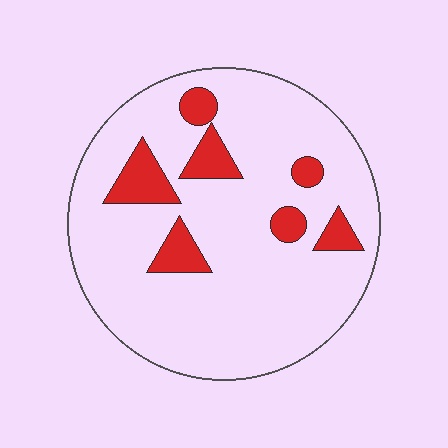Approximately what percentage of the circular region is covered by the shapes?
Approximately 15%.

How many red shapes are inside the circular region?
7.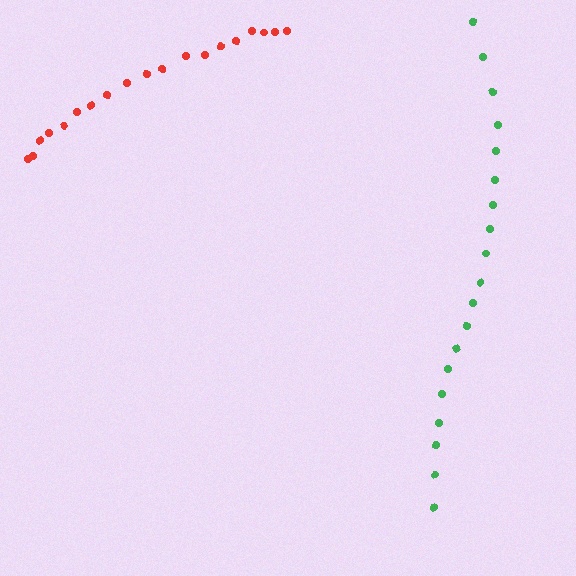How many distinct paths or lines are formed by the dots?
There are 2 distinct paths.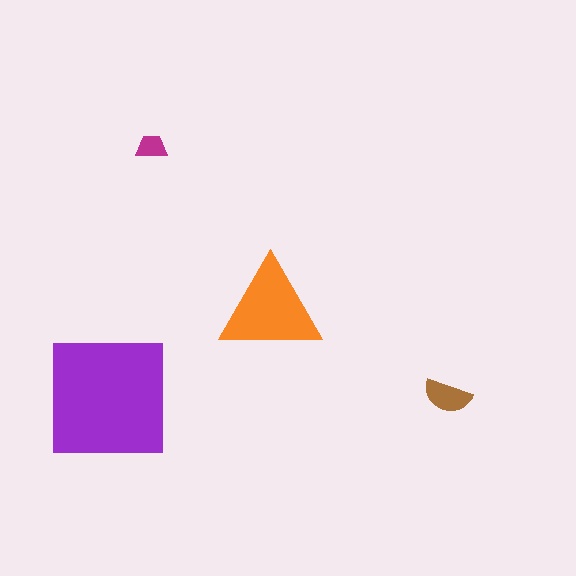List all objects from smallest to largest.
The magenta trapezoid, the brown semicircle, the orange triangle, the purple square.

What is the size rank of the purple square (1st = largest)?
1st.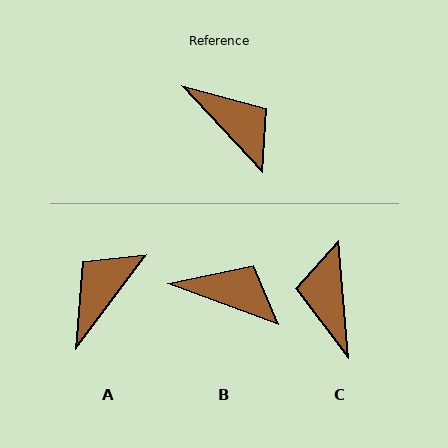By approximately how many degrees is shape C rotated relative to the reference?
Approximately 142 degrees counter-clockwise.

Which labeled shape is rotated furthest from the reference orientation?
C, about 142 degrees away.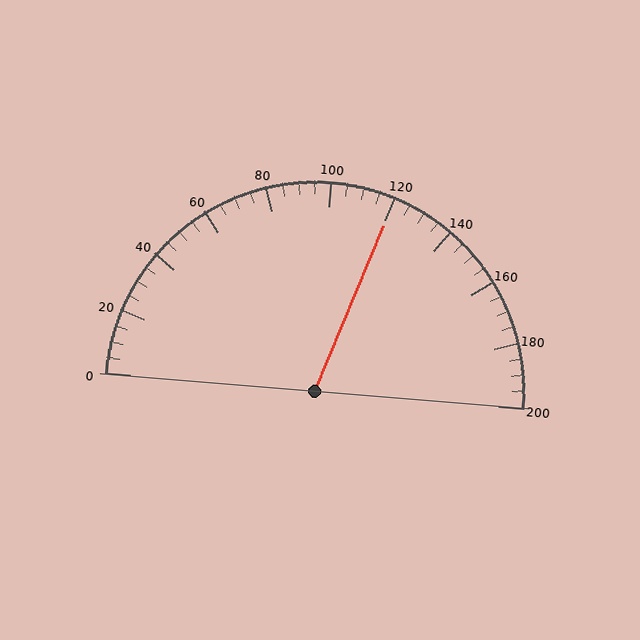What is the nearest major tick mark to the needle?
The nearest major tick mark is 120.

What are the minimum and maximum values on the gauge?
The gauge ranges from 0 to 200.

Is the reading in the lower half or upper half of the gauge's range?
The reading is in the upper half of the range (0 to 200).